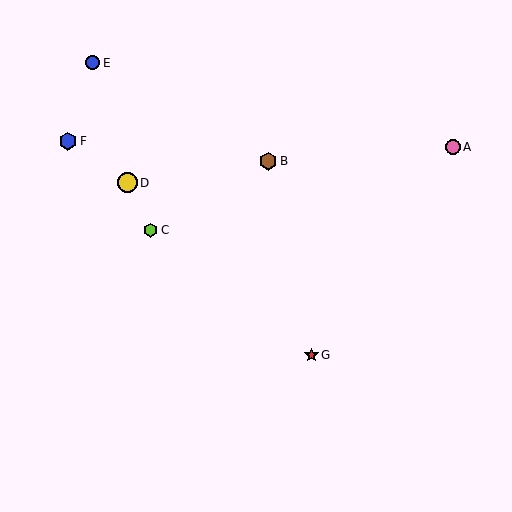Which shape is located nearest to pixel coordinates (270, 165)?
The brown hexagon (labeled B) at (268, 161) is nearest to that location.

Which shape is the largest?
The yellow circle (labeled D) is the largest.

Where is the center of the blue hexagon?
The center of the blue hexagon is at (68, 141).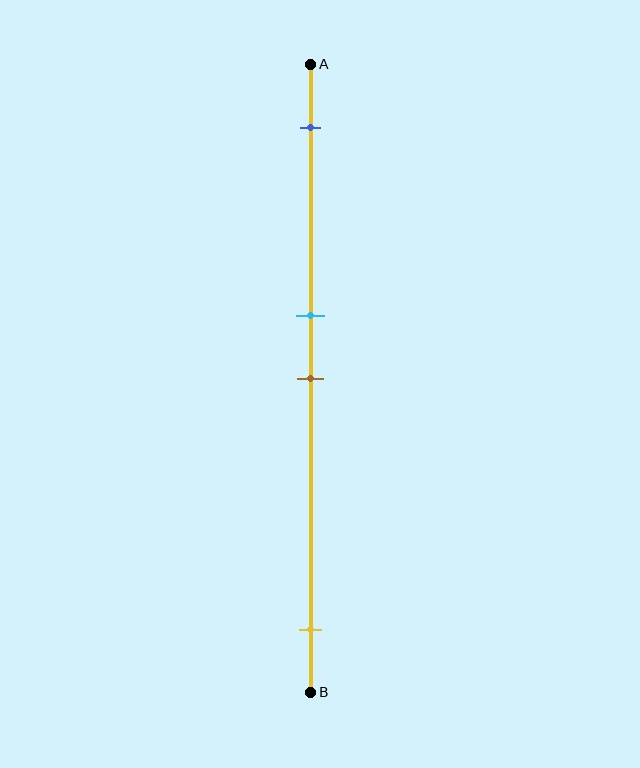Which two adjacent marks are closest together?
The cyan and brown marks are the closest adjacent pair.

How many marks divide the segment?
There are 4 marks dividing the segment.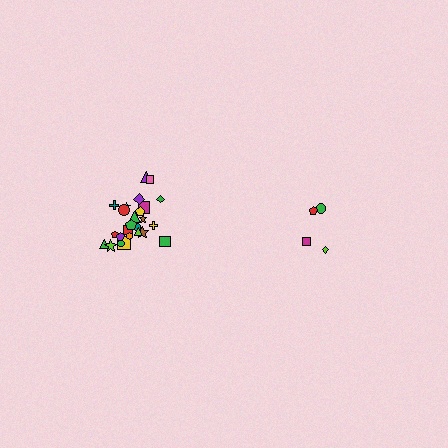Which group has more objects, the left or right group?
The left group.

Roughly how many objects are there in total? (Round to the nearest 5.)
Roughly 30 objects in total.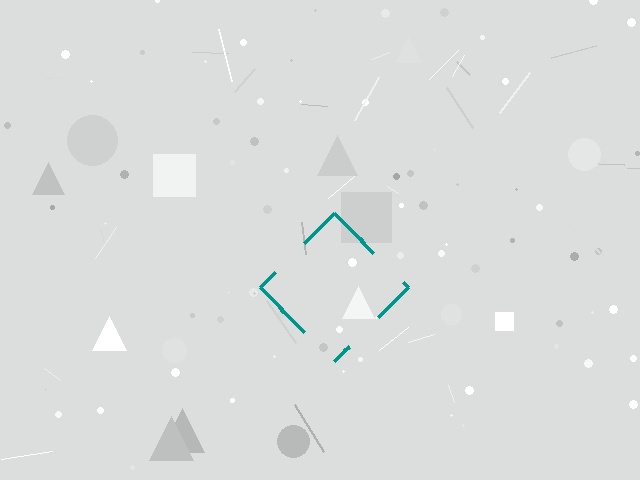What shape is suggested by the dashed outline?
The dashed outline suggests a diamond.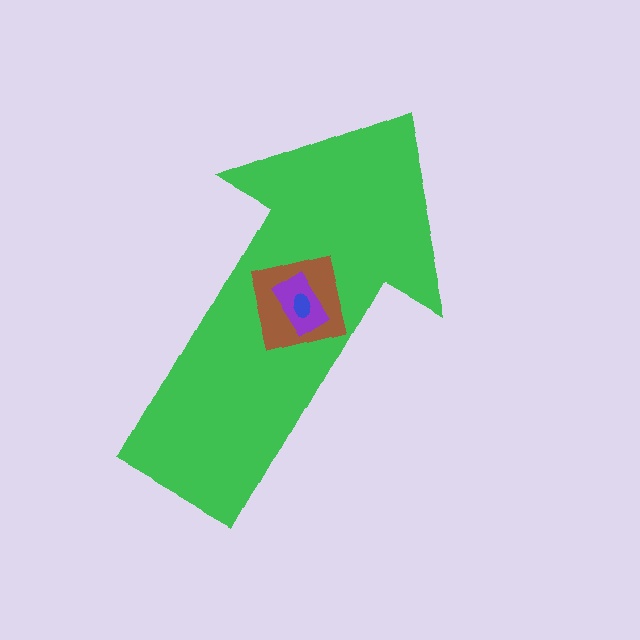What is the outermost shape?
The green arrow.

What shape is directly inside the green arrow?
The brown square.